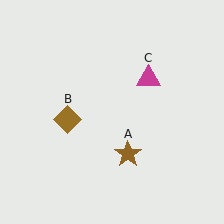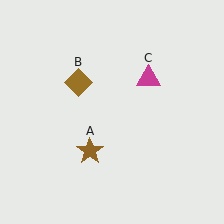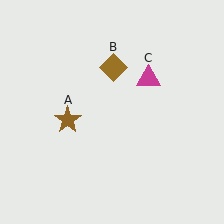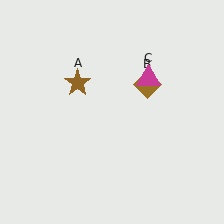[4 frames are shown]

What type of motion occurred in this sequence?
The brown star (object A), brown diamond (object B) rotated clockwise around the center of the scene.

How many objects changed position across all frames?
2 objects changed position: brown star (object A), brown diamond (object B).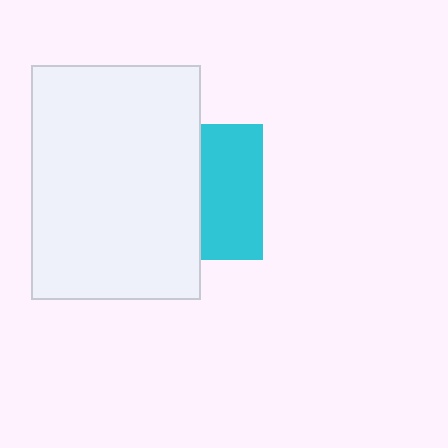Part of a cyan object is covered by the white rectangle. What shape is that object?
It is a square.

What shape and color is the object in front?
The object in front is a white rectangle.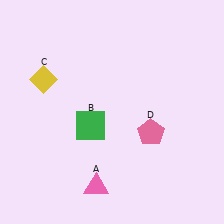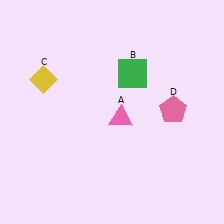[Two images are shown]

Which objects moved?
The objects that moved are: the pink triangle (A), the green square (B), the pink pentagon (D).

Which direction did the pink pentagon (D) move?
The pink pentagon (D) moved up.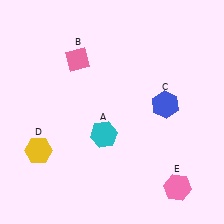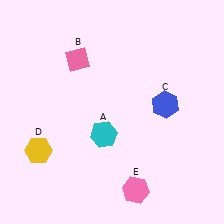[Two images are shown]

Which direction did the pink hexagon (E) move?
The pink hexagon (E) moved left.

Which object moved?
The pink hexagon (E) moved left.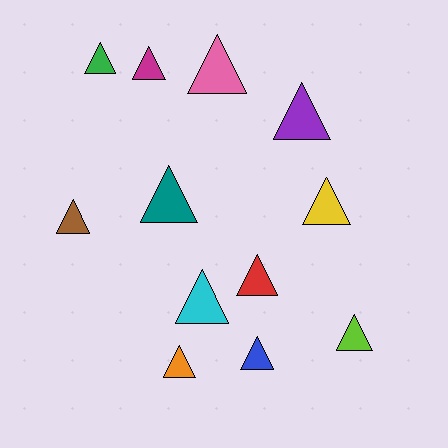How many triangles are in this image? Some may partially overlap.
There are 12 triangles.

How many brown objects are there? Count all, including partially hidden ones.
There is 1 brown object.